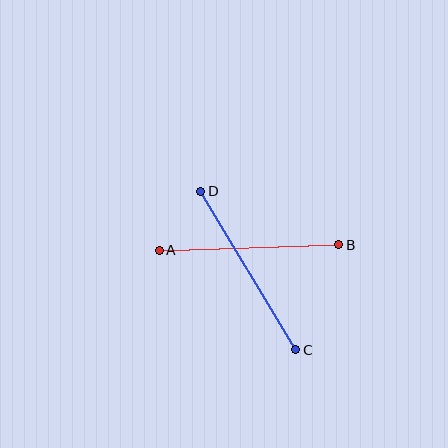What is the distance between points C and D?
The distance is approximately 185 pixels.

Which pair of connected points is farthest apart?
Points C and D are farthest apart.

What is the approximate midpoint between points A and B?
The midpoint is at approximately (249, 248) pixels.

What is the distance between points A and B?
The distance is approximately 179 pixels.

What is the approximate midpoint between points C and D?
The midpoint is at approximately (248, 270) pixels.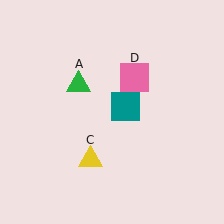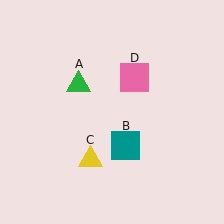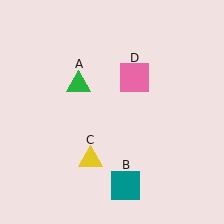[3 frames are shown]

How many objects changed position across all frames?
1 object changed position: teal square (object B).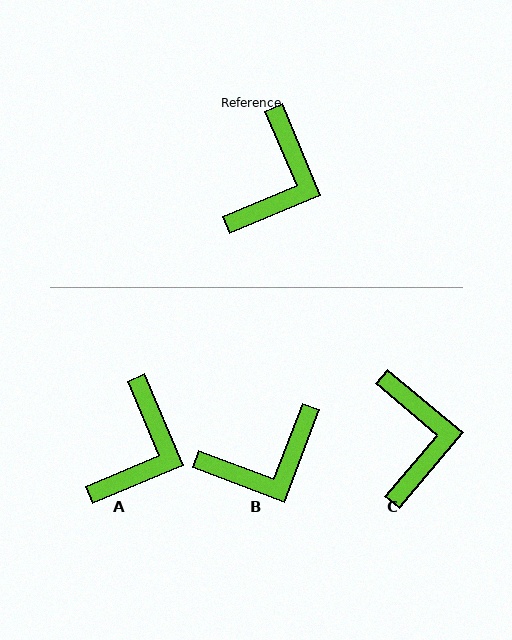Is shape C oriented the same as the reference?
No, it is off by about 27 degrees.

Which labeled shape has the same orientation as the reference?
A.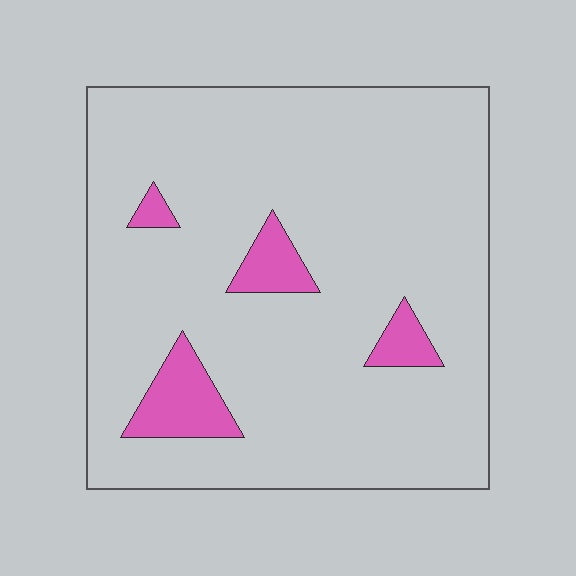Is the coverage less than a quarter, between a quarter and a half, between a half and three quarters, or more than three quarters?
Less than a quarter.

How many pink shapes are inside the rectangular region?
4.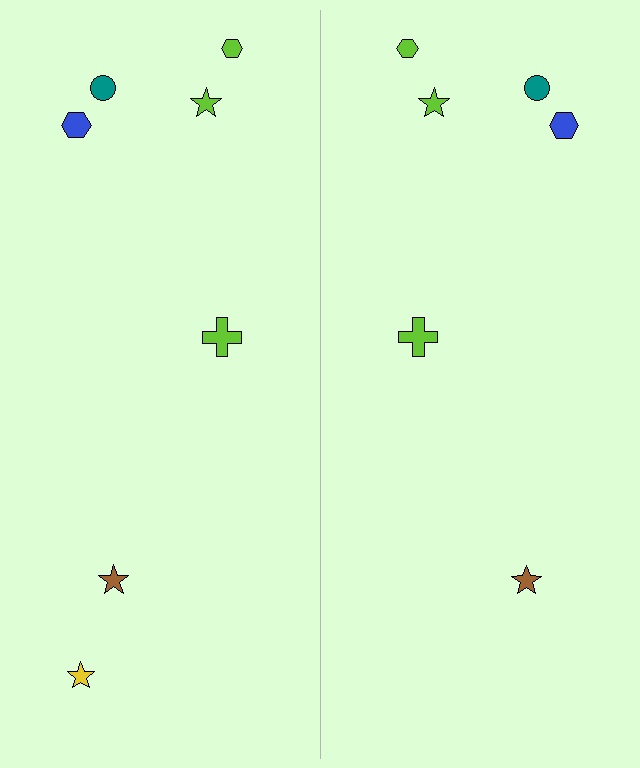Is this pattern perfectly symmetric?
No, the pattern is not perfectly symmetric. A yellow star is missing from the right side.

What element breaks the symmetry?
A yellow star is missing from the right side.